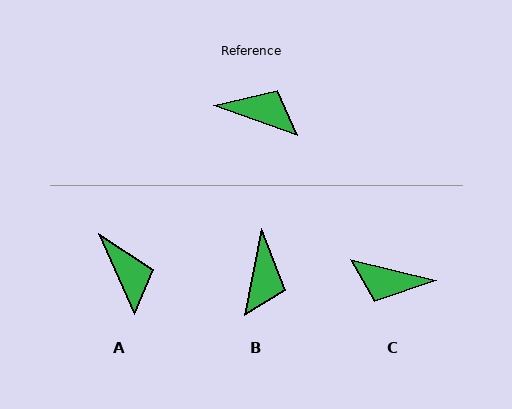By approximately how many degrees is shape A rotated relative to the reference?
Approximately 47 degrees clockwise.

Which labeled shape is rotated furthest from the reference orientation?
C, about 175 degrees away.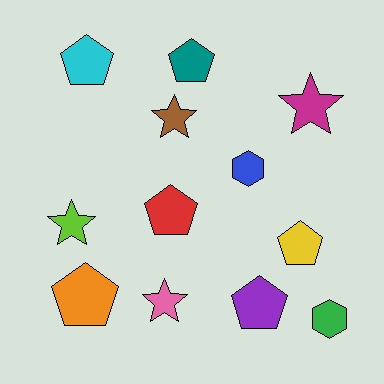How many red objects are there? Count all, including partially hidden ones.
There is 1 red object.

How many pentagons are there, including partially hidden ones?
There are 6 pentagons.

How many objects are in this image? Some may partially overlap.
There are 12 objects.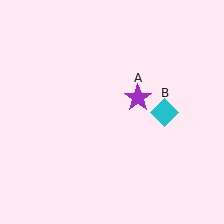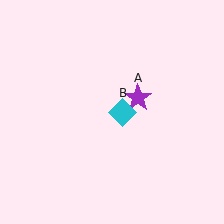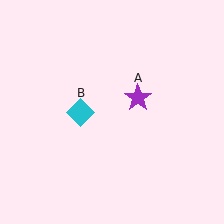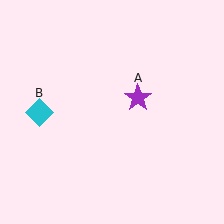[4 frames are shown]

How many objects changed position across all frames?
1 object changed position: cyan diamond (object B).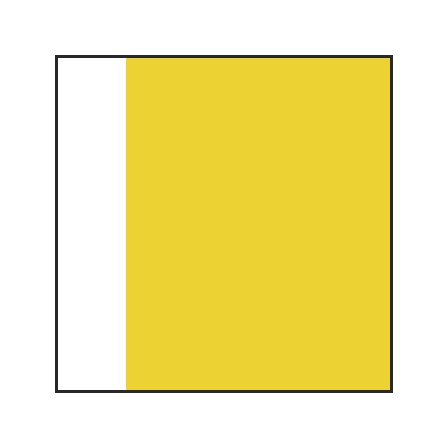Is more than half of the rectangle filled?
Yes.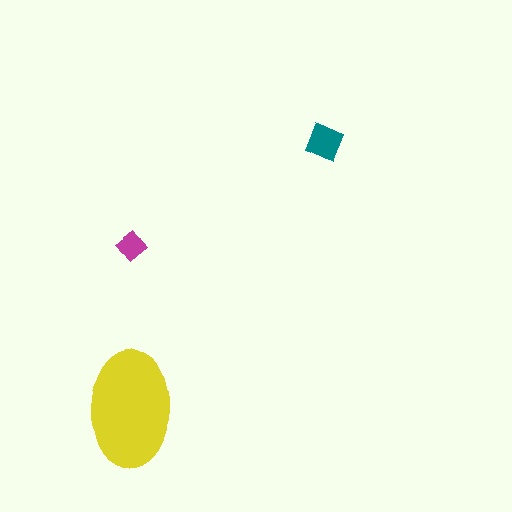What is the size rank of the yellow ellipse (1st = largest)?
1st.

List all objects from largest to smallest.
The yellow ellipse, the teal square, the magenta diamond.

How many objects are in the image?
There are 3 objects in the image.